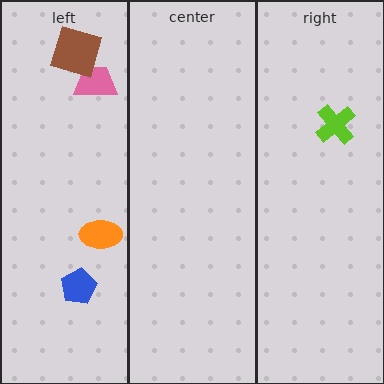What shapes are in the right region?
The lime cross.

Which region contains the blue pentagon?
The left region.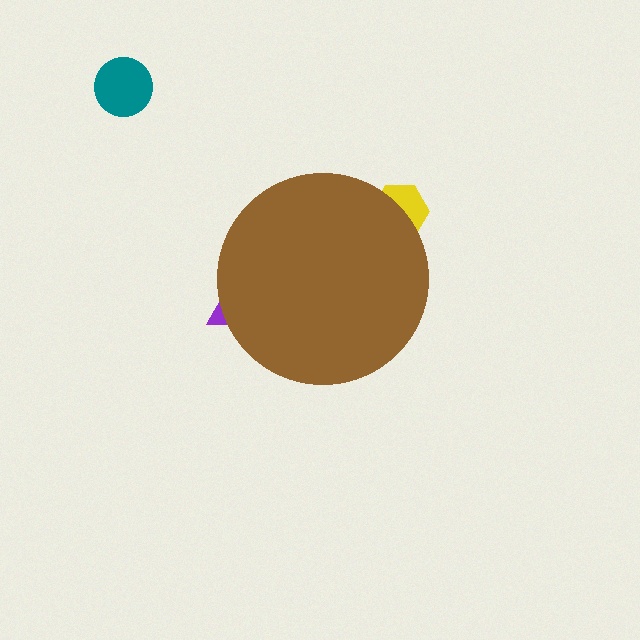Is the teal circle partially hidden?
No, the teal circle is fully visible.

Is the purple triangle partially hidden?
Yes, the purple triangle is partially hidden behind the brown circle.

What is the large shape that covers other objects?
A brown circle.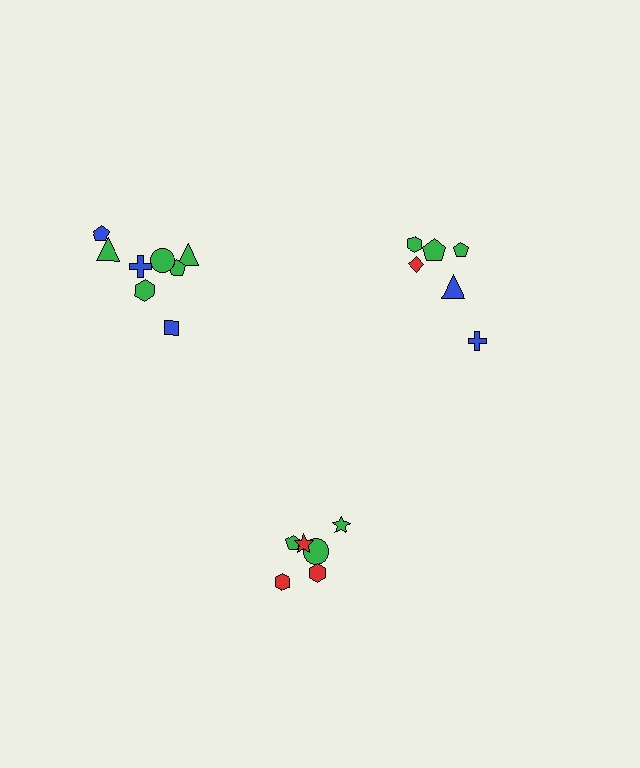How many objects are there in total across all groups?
There are 20 objects.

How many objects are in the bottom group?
There are 6 objects.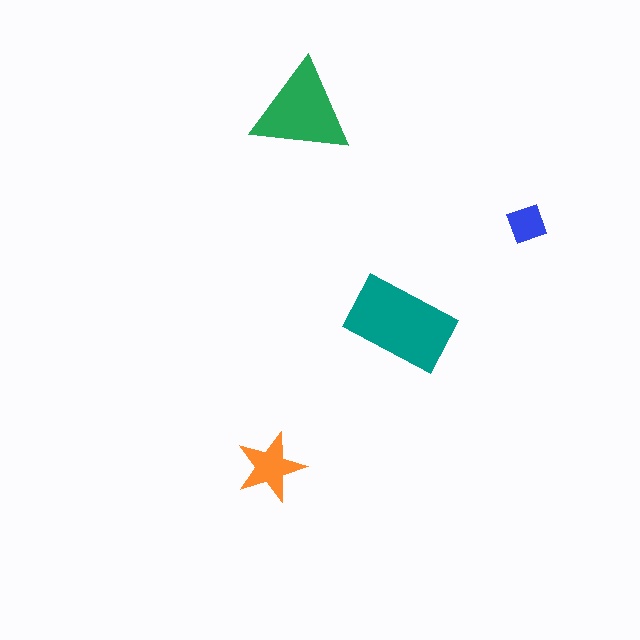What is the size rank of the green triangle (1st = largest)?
2nd.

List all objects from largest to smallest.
The teal rectangle, the green triangle, the orange star, the blue square.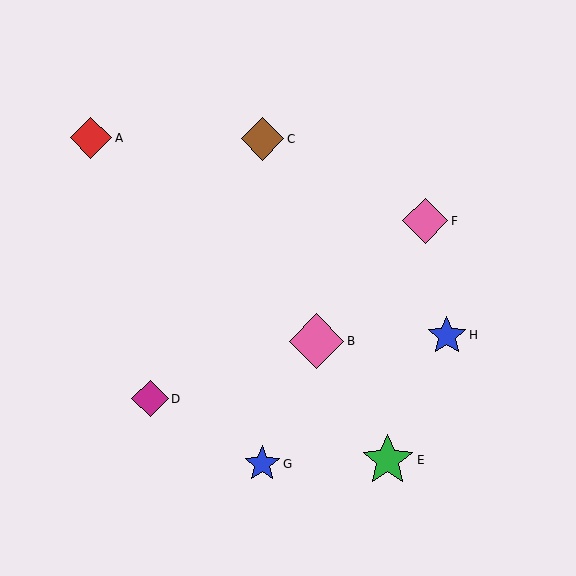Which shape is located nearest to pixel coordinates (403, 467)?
The green star (labeled E) at (388, 460) is nearest to that location.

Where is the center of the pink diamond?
The center of the pink diamond is at (316, 341).